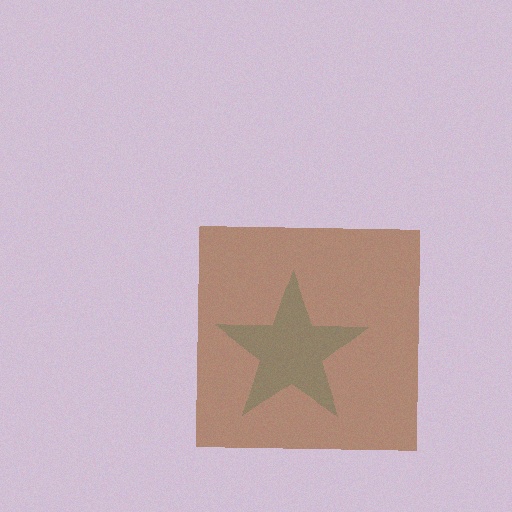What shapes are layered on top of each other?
The layered shapes are: a teal star, a brown square.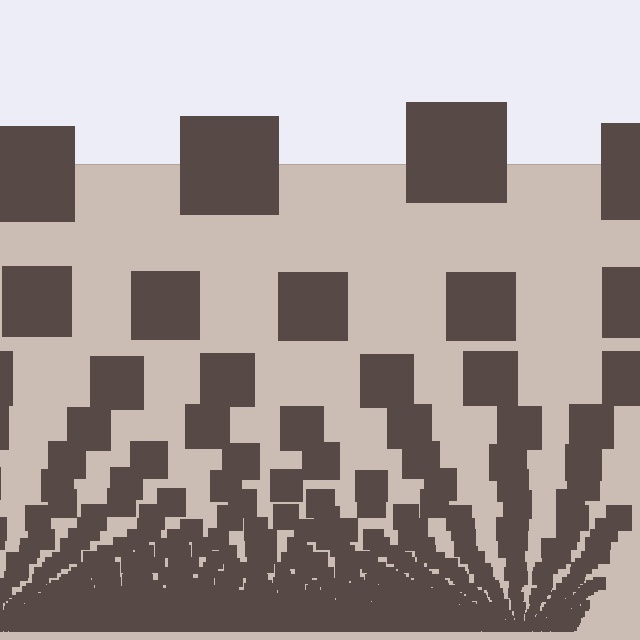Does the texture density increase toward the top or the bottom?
Density increases toward the bottom.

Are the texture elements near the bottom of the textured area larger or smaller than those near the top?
Smaller. The gradient is inverted — elements near the bottom are smaller and denser.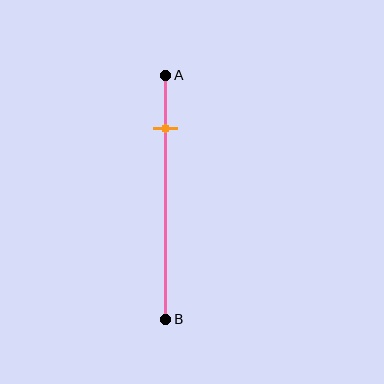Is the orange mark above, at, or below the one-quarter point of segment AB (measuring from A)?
The orange mark is above the one-quarter point of segment AB.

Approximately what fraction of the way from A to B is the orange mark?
The orange mark is approximately 20% of the way from A to B.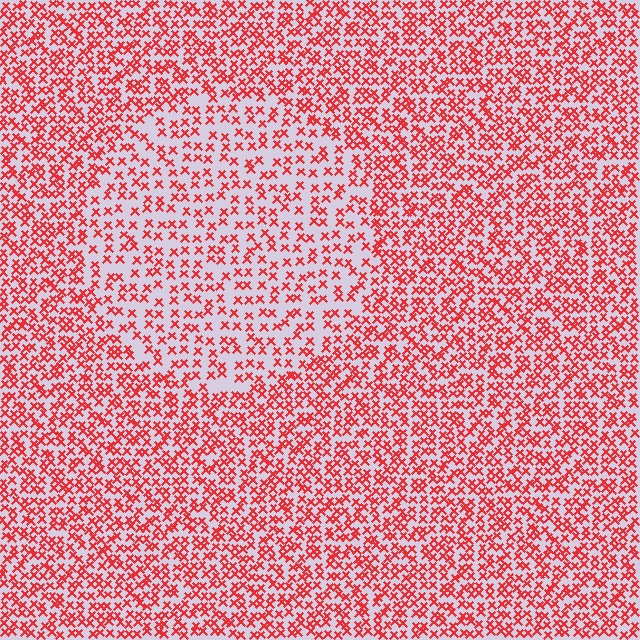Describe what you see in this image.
The image contains small red elements arranged at two different densities. A circle-shaped region is visible where the elements are less densely packed than the surrounding area.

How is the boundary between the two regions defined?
The boundary is defined by a change in element density (approximately 1.8x ratio). All elements are the same color, size, and shape.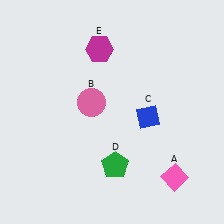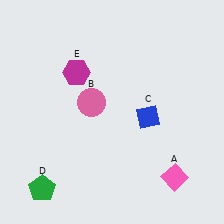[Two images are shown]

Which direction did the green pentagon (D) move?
The green pentagon (D) moved left.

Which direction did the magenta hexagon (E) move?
The magenta hexagon (E) moved down.